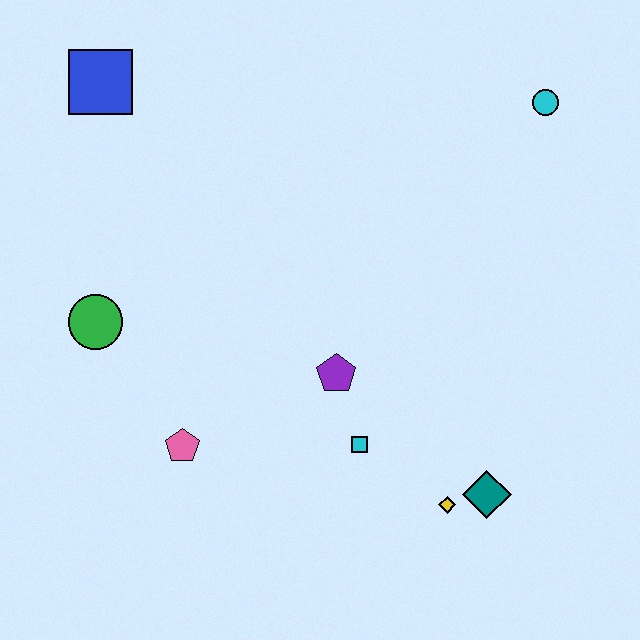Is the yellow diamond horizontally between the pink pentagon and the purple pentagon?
No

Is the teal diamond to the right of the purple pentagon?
Yes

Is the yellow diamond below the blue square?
Yes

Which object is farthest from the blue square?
The teal diamond is farthest from the blue square.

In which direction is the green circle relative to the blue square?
The green circle is below the blue square.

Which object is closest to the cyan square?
The purple pentagon is closest to the cyan square.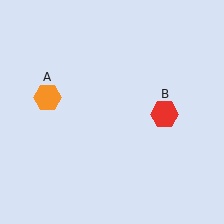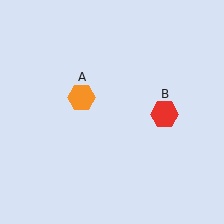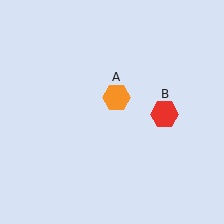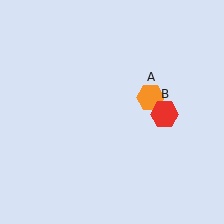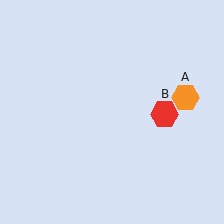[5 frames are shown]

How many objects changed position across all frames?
1 object changed position: orange hexagon (object A).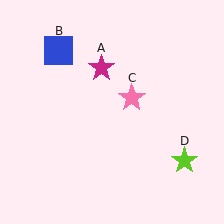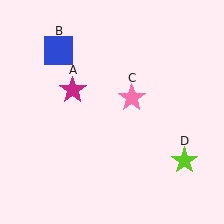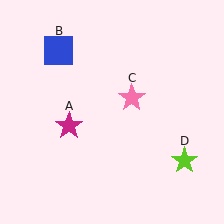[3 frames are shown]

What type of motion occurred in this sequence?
The magenta star (object A) rotated counterclockwise around the center of the scene.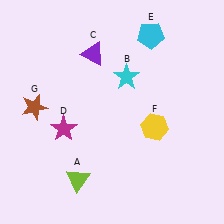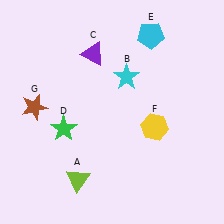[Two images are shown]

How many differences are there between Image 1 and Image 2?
There is 1 difference between the two images.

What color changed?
The star (D) changed from magenta in Image 1 to green in Image 2.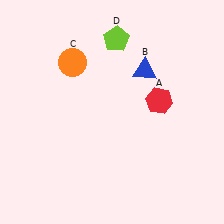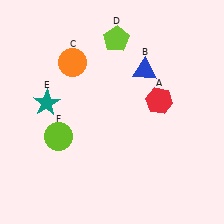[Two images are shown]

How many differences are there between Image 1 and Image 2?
There are 2 differences between the two images.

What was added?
A teal star (E), a lime circle (F) were added in Image 2.